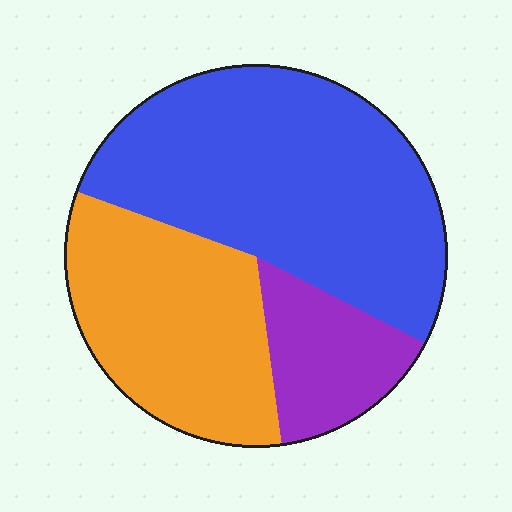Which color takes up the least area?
Purple, at roughly 15%.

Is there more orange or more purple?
Orange.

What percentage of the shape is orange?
Orange covers 33% of the shape.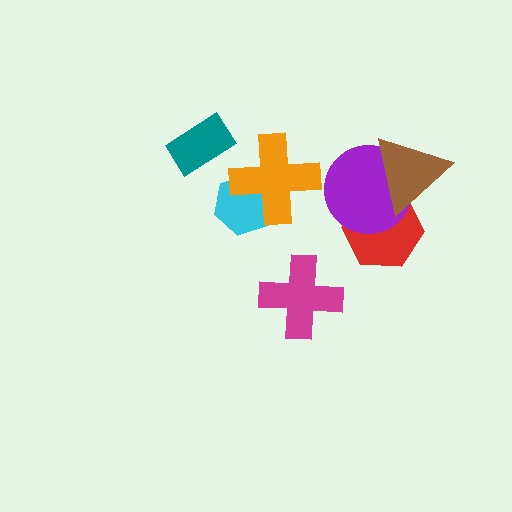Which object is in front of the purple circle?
The brown triangle is in front of the purple circle.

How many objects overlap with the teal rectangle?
0 objects overlap with the teal rectangle.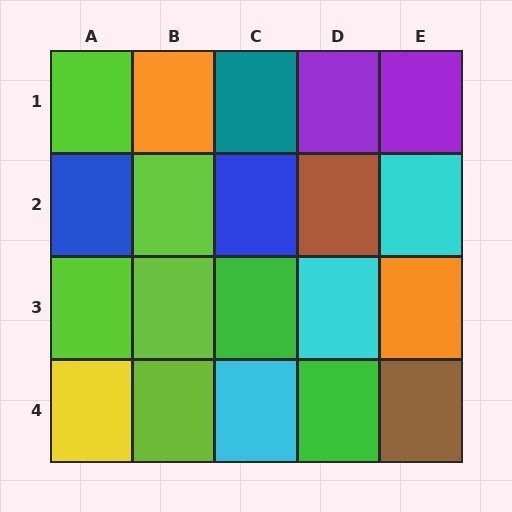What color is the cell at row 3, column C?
Green.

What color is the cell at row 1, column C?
Teal.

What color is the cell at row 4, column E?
Brown.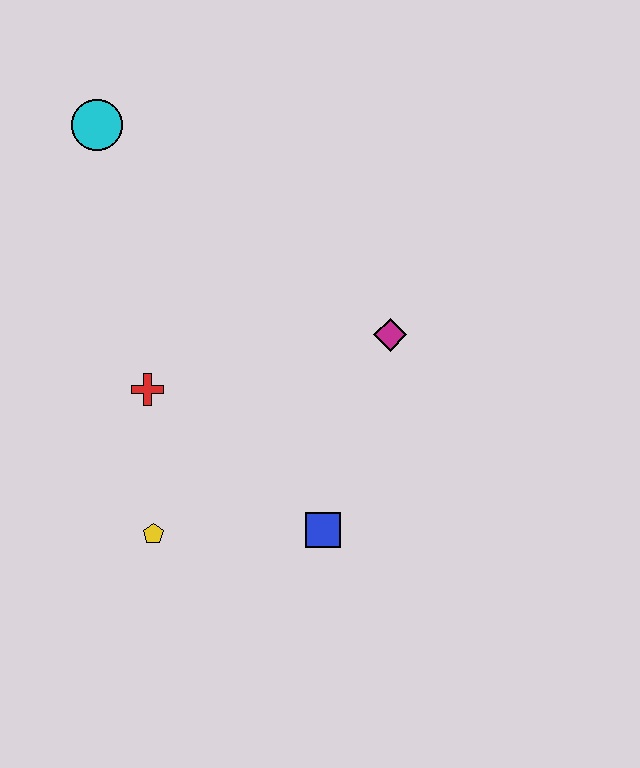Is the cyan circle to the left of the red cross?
Yes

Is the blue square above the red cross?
No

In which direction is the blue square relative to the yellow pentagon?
The blue square is to the right of the yellow pentagon.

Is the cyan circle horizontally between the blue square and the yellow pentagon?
No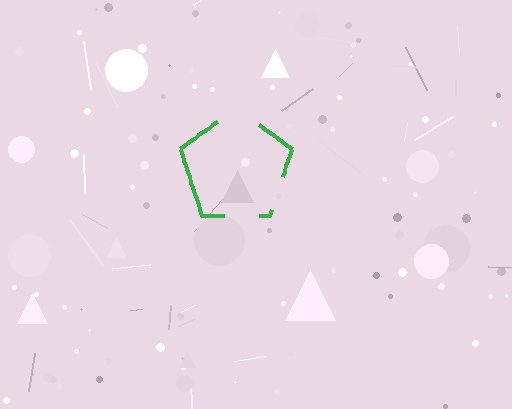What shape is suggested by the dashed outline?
The dashed outline suggests a pentagon.